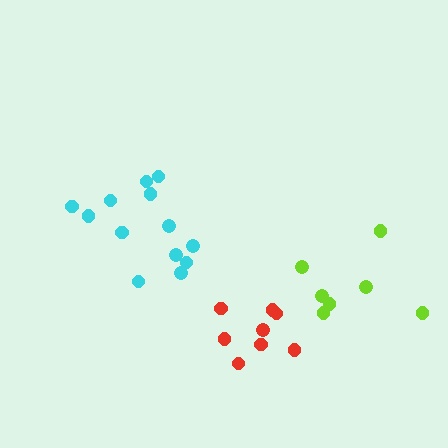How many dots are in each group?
Group 1: 13 dots, Group 2: 7 dots, Group 3: 8 dots (28 total).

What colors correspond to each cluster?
The clusters are colored: cyan, lime, red.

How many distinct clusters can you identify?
There are 3 distinct clusters.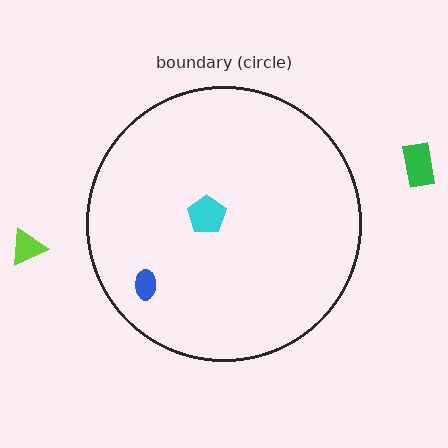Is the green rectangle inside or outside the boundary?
Outside.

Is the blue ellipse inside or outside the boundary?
Inside.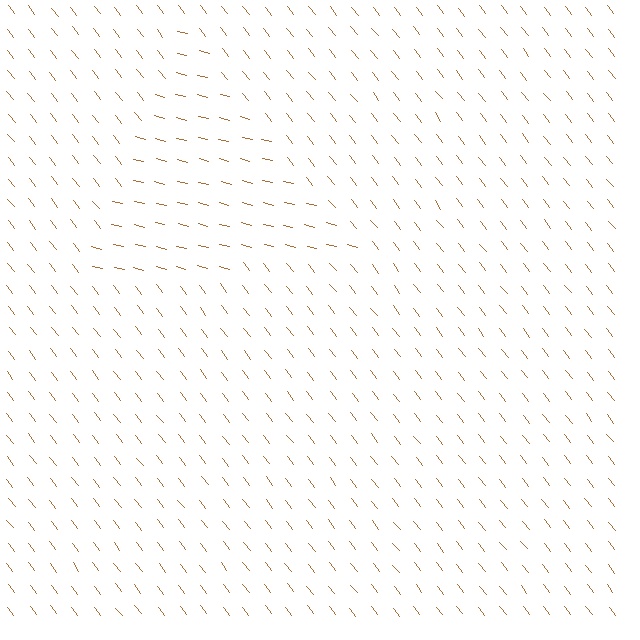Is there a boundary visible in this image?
Yes, there is a texture boundary formed by a change in line orientation.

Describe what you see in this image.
The image is filled with small brown line segments. A triangle region in the image has lines oriented differently from the surrounding lines, creating a visible texture boundary.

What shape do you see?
I see a triangle.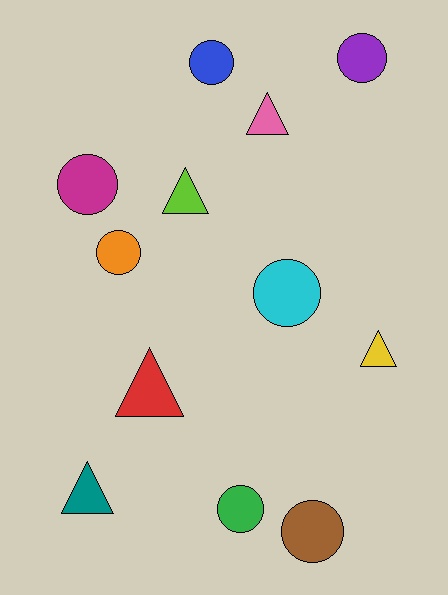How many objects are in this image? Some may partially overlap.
There are 12 objects.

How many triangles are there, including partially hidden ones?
There are 5 triangles.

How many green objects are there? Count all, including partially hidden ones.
There is 1 green object.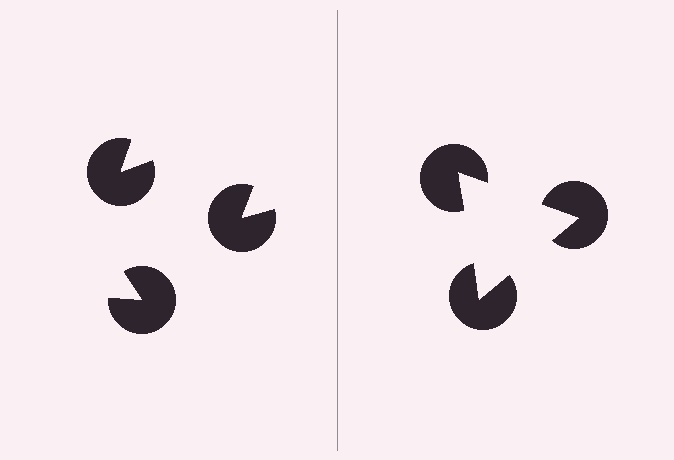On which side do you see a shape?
An illusory triangle appears on the right side. On the left side the wedge cuts are rotated, so no coherent shape forms.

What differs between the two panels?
The pac-man discs are positioned identically on both sides; only the wedge orientations differ. On the right they align to a triangle; on the left they are misaligned.